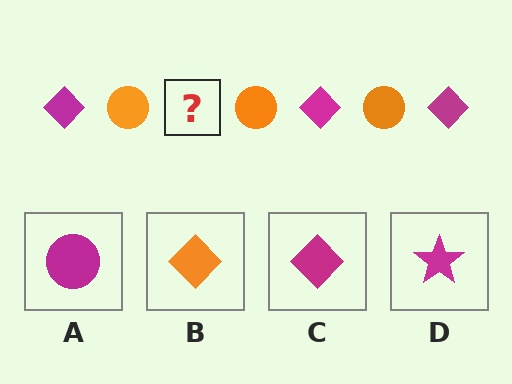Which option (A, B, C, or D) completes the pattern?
C.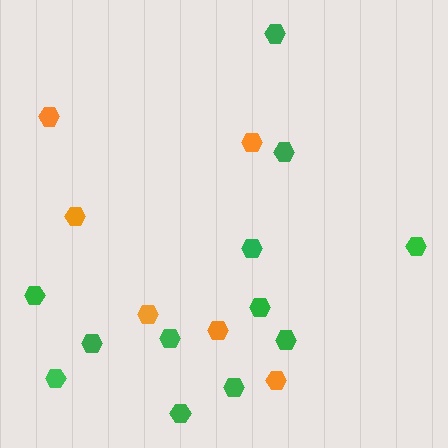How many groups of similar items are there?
There are 2 groups: one group of orange hexagons (6) and one group of green hexagons (12).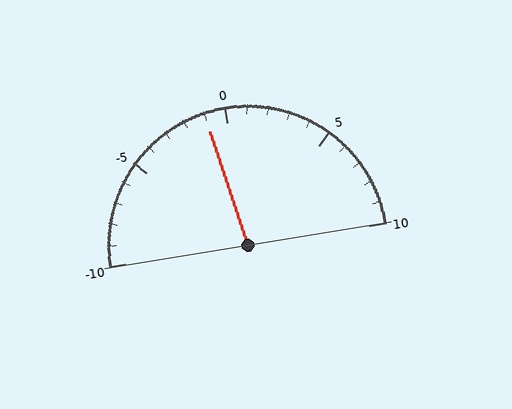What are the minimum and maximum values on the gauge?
The gauge ranges from -10 to 10.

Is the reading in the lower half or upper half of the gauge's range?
The reading is in the lower half of the range (-10 to 10).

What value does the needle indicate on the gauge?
The needle indicates approximately -1.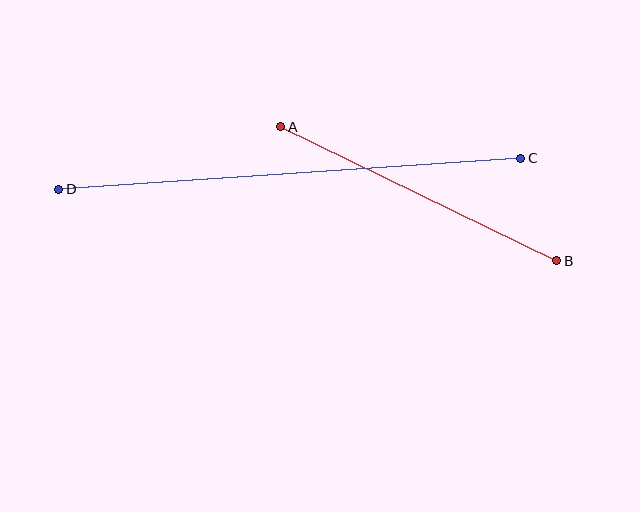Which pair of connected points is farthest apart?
Points C and D are farthest apart.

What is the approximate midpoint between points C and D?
The midpoint is at approximately (290, 174) pixels.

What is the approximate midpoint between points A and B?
The midpoint is at approximately (419, 194) pixels.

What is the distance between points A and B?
The distance is approximately 307 pixels.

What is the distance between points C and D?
The distance is approximately 463 pixels.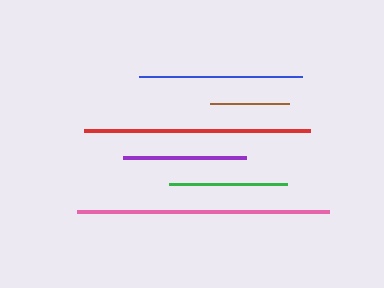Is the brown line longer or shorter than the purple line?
The purple line is longer than the brown line.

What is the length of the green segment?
The green segment is approximately 118 pixels long.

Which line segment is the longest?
The pink line is the longest at approximately 252 pixels.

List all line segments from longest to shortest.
From longest to shortest: pink, red, blue, purple, green, brown.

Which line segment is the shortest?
The brown line is the shortest at approximately 79 pixels.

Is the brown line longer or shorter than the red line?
The red line is longer than the brown line.